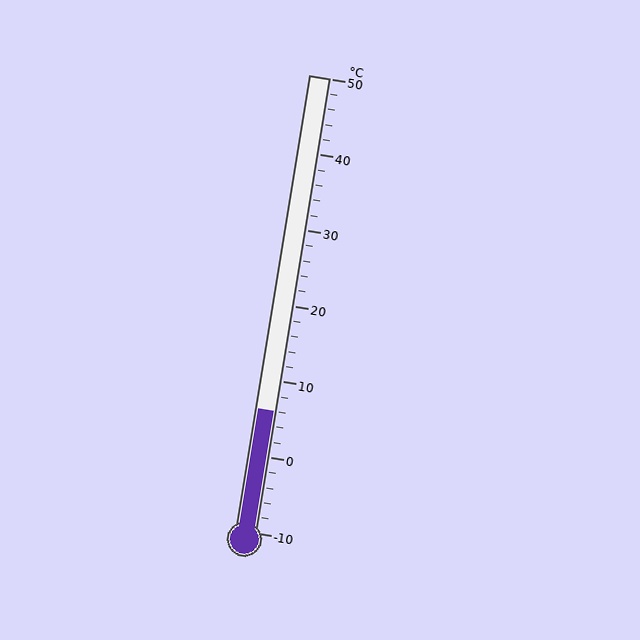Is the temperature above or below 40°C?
The temperature is below 40°C.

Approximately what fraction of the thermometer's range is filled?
The thermometer is filled to approximately 25% of its range.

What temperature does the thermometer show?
The thermometer shows approximately 6°C.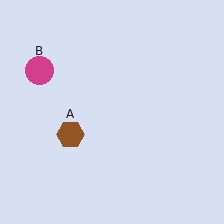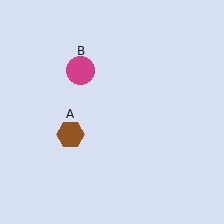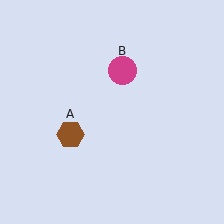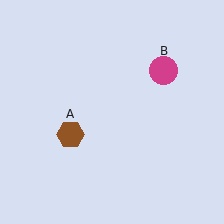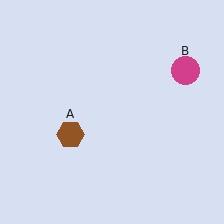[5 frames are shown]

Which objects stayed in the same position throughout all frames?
Brown hexagon (object A) remained stationary.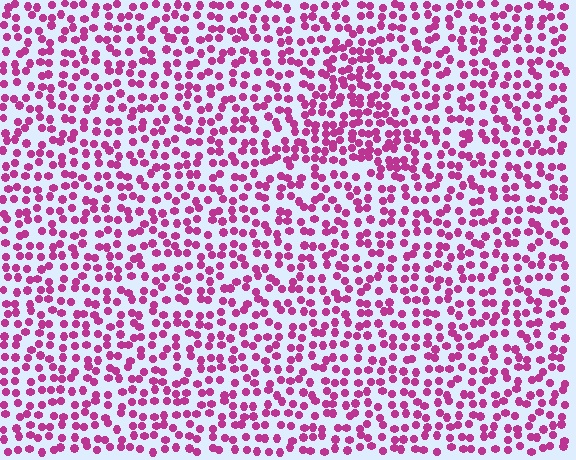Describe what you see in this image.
The image contains small magenta elements arranged at two different densities. A triangle-shaped region is visible where the elements are more densely packed than the surrounding area.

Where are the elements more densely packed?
The elements are more densely packed inside the triangle boundary.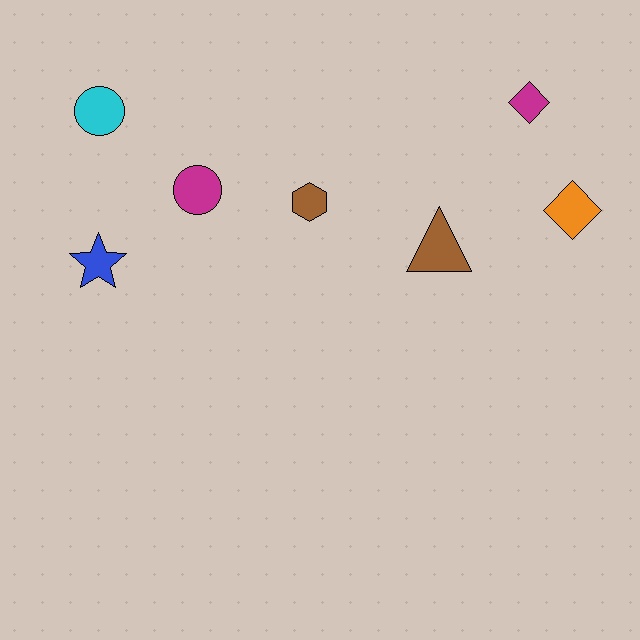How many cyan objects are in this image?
There is 1 cyan object.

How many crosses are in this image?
There are no crosses.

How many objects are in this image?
There are 7 objects.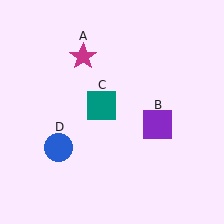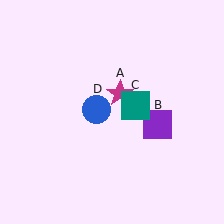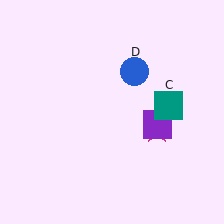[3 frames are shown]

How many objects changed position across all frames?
3 objects changed position: magenta star (object A), teal square (object C), blue circle (object D).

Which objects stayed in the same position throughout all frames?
Purple square (object B) remained stationary.